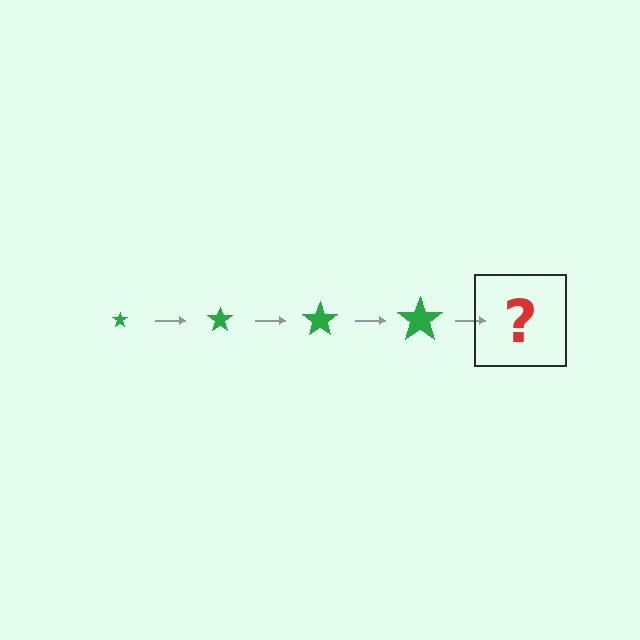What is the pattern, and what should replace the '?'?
The pattern is that the star gets progressively larger each step. The '?' should be a green star, larger than the previous one.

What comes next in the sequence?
The next element should be a green star, larger than the previous one.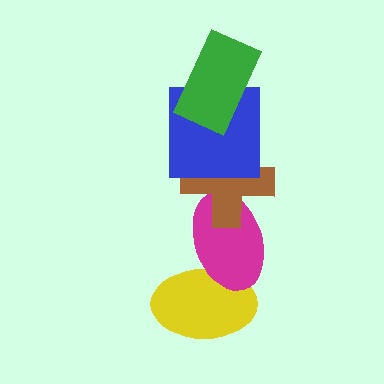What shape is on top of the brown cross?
The blue square is on top of the brown cross.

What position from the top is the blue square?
The blue square is 2nd from the top.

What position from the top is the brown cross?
The brown cross is 3rd from the top.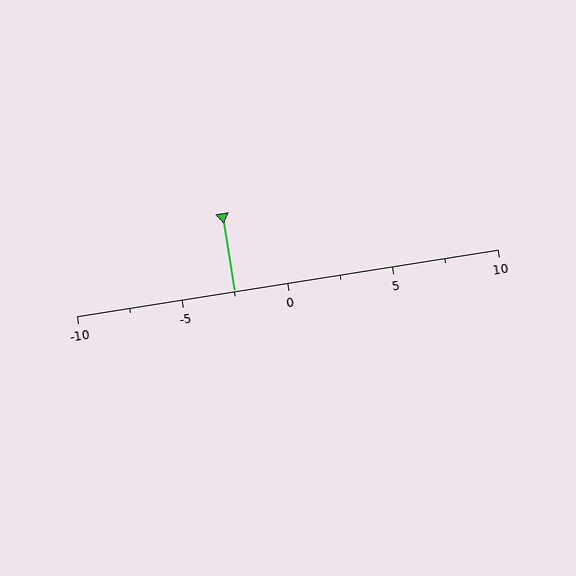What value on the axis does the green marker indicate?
The marker indicates approximately -2.5.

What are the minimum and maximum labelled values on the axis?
The axis runs from -10 to 10.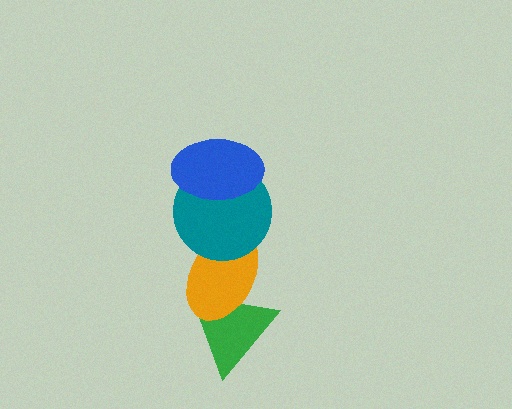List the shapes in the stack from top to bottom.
From top to bottom: the blue ellipse, the teal circle, the orange ellipse, the green triangle.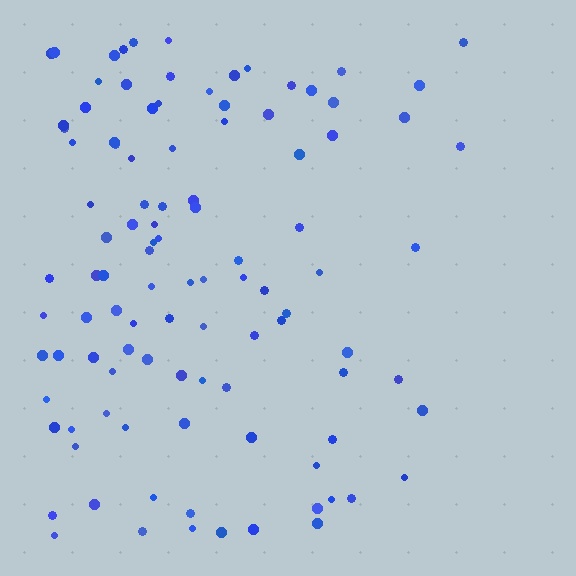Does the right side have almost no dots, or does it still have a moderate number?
Still a moderate number, just noticeably fewer than the left.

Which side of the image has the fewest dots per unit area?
The right.